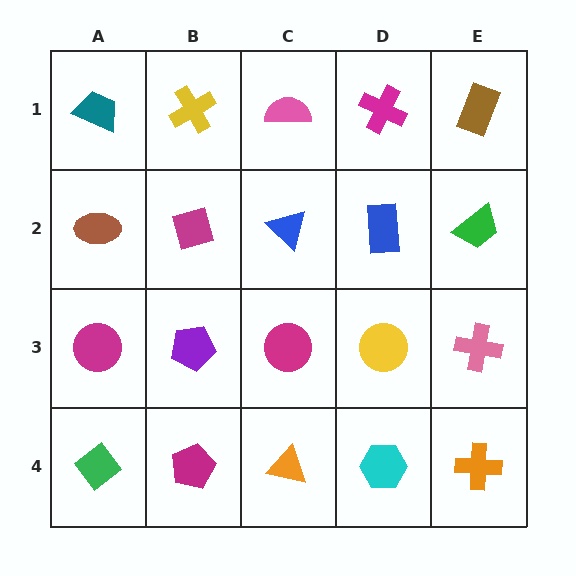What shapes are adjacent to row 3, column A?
A brown ellipse (row 2, column A), a green diamond (row 4, column A), a purple pentagon (row 3, column B).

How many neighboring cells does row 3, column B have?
4.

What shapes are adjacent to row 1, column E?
A green trapezoid (row 2, column E), a magenta cross (row 1, column D).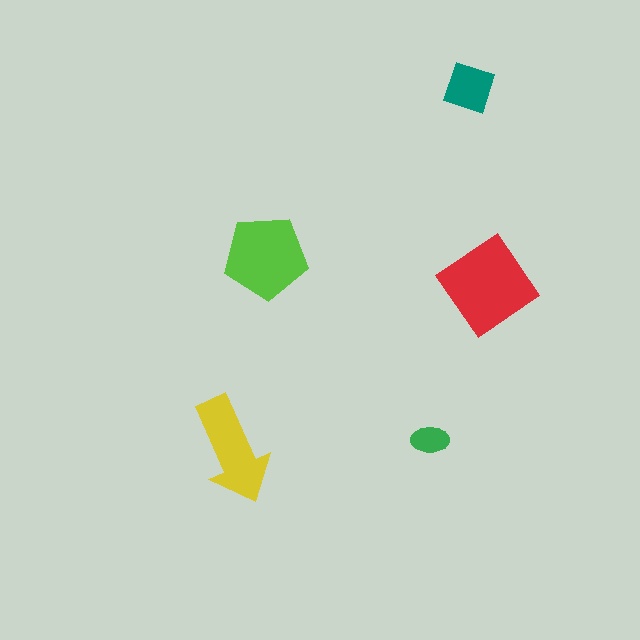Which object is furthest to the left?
The yellow arrow is leftmost.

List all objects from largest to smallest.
The red diamond, the lime pentagon, the yellow arrow, the teal diamond, the green ellipse.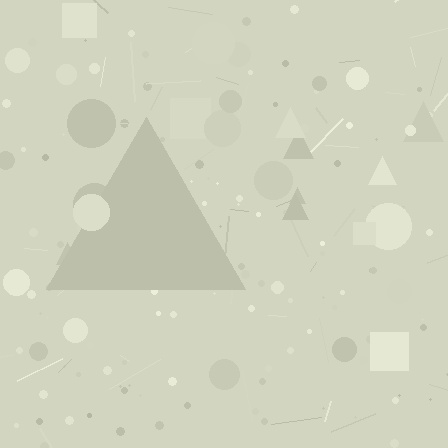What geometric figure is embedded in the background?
A triangle is embedded in the background.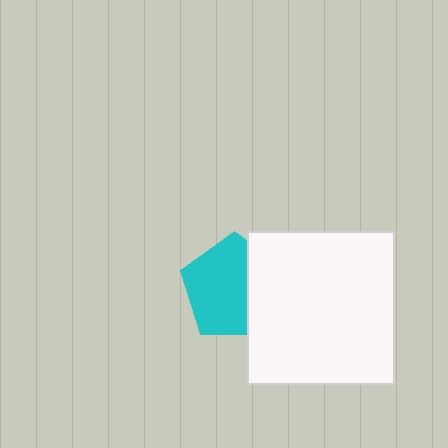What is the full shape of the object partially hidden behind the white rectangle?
The partially hidden object is a cyan pentagon.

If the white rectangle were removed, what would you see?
You would see the complete cyan pentagon.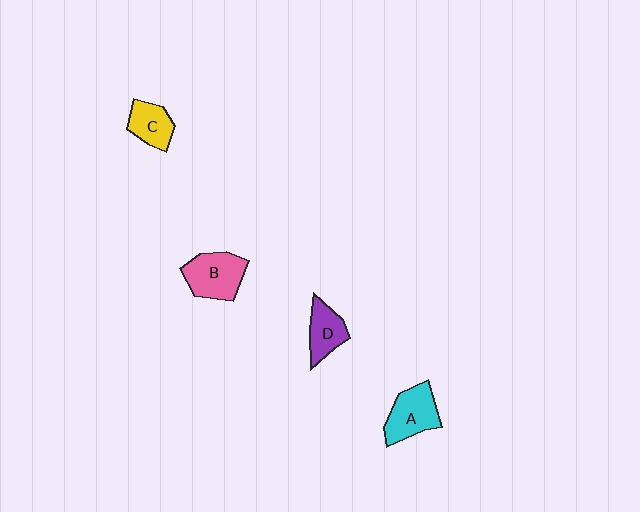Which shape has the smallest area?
Shape C (yellow).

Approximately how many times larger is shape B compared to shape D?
Approximately 1.4 times.